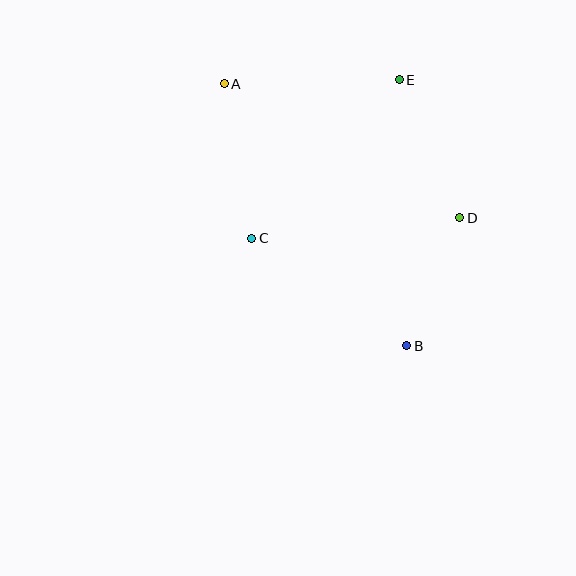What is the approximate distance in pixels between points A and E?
The distance between A and E is approximately 175 pixels.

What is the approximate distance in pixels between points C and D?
The distance between C and D is approximately 209 pixels.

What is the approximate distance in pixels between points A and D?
The distance between A and D is approximately 271 pixels.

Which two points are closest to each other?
Points B and D are closest to each other.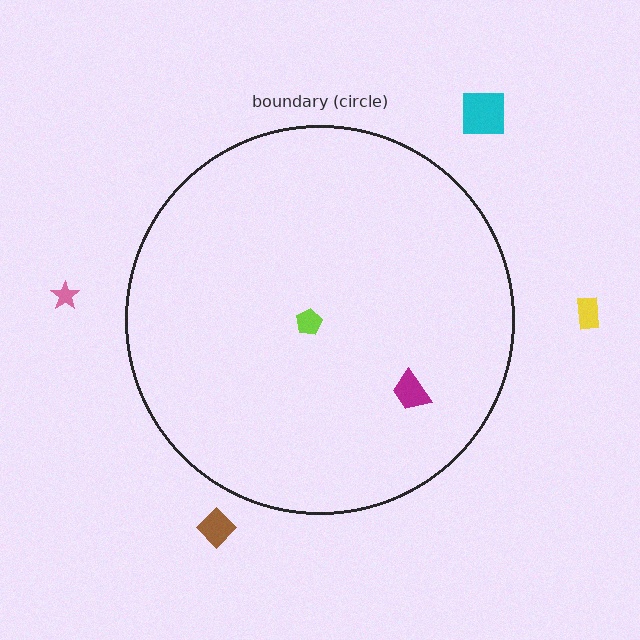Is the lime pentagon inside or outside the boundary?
Inside.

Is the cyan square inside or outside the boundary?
Outside.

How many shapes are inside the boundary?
2 inside, 4 outside.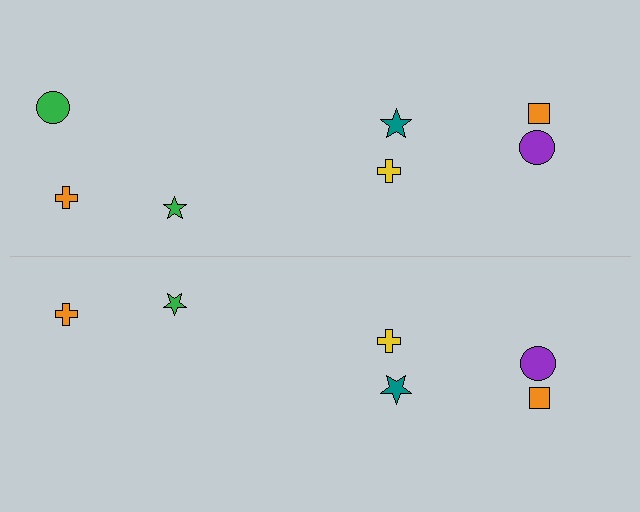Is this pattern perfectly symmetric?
No, the pattern is not perfectly symmetric. A green circle is missing from the bottom side.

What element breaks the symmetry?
A green circle is missing from the bottom side.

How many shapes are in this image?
There are 13 shapes in this image.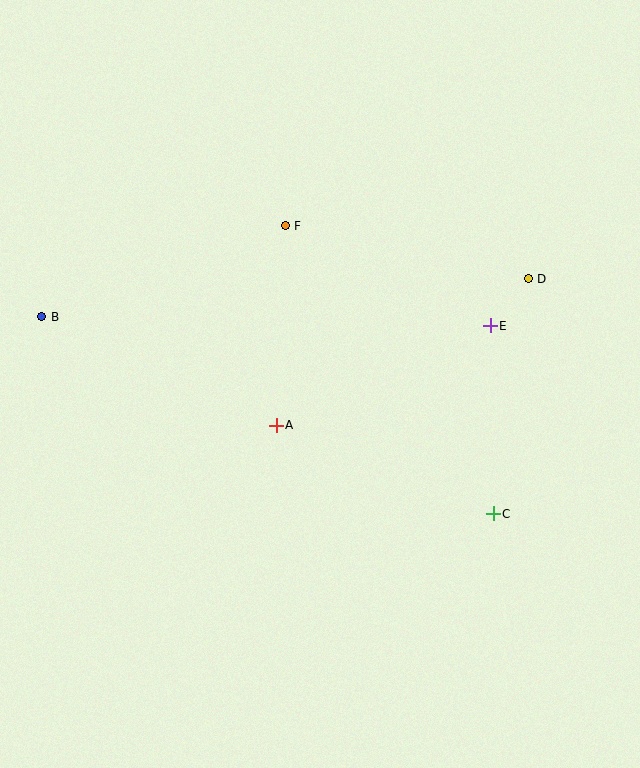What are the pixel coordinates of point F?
Point F is at (285, 226).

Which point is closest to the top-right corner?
Point D is closest to the top-right corner.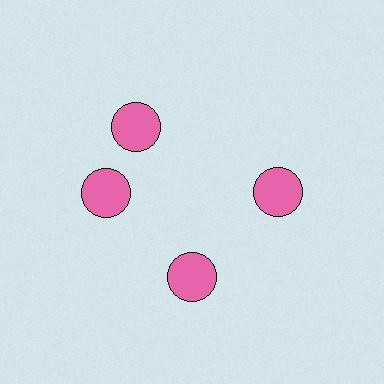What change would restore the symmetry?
The symmetry would be restored by rotating it back into even spacing with its neighbors so that all 4 circles sit at equal angles and equal distance from the center.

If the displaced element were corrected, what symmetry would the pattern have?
It would have 4-fold rotational symmetry — the pattern would map onto itself every 90 degrees.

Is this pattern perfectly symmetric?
No. The 4 pink circles are arranged in a ring, but one element near the 12 o'clock position is rotated out of alignment along the ring, breaking the 4-fold rotational symmetry.